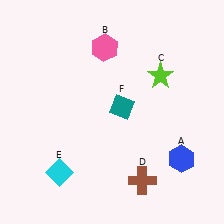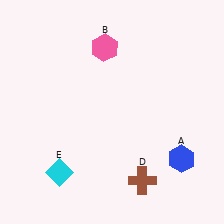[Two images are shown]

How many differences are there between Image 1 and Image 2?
There are 2 differences between the two images.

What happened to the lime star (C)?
The lime star (C) was removed in Image 2. It was in the top-right area of Image 1.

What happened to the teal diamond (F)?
The teal diamond (F) was removed in Image 2. It was in the top-right area of Image 1.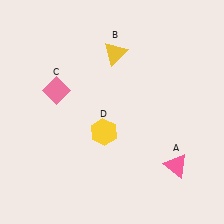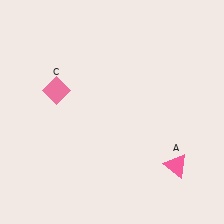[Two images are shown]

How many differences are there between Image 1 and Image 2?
There are 2 differences between the two images.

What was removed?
The yellow triangle (B), the yellow hexagon (D) were removed in Image 2.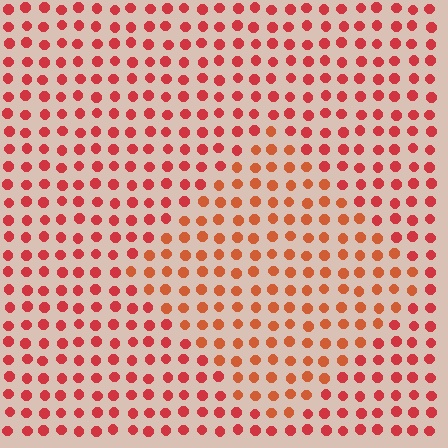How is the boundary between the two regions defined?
The boundary is defined purely by a slight shift in hue (about 20 degrees). Spacing, size, and orientation are identical on both sides.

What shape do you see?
I see a diamond.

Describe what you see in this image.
The image is filled with small red elements in a uniform arrangement. A diamond-shaped region is visible where the elements are tinted to a slightly different hue, forming a subtle color boundary.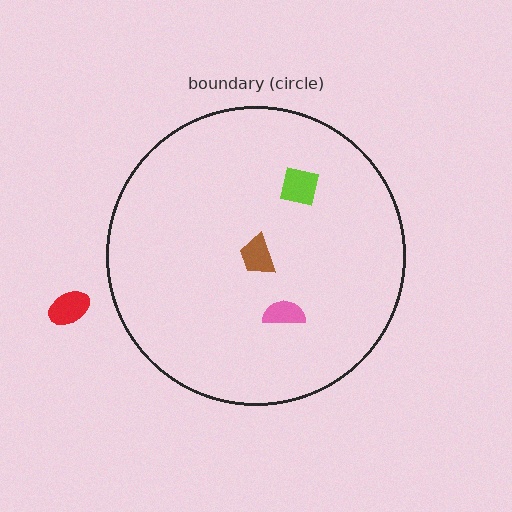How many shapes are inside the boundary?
3 inside, 1 outside.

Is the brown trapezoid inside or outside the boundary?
Inside.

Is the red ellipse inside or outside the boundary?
Outside.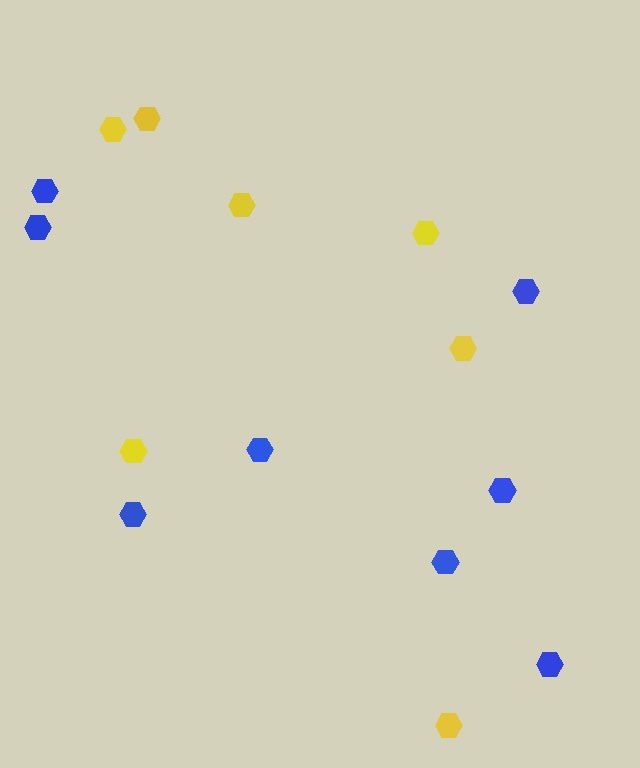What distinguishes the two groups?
There are 2 groups: one group of yellow hexagons (7) and one group of blue hexagons (8).